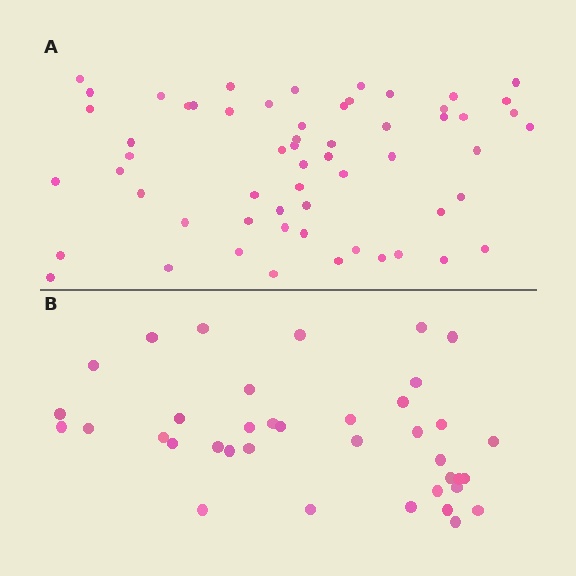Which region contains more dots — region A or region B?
Region A (the top region) has more dots.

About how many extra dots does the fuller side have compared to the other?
Region A has approximately 20 more dots than region B.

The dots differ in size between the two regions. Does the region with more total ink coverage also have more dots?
No. Region B has more total ink coverage because its dots are larger, but region A actually contains more individual dots. Total area can be misleading — the number of items is what matters here.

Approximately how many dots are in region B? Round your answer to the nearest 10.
About 40 dots. (The exact count is 38, which rounds to 40.)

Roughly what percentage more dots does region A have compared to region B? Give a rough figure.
About 55% more.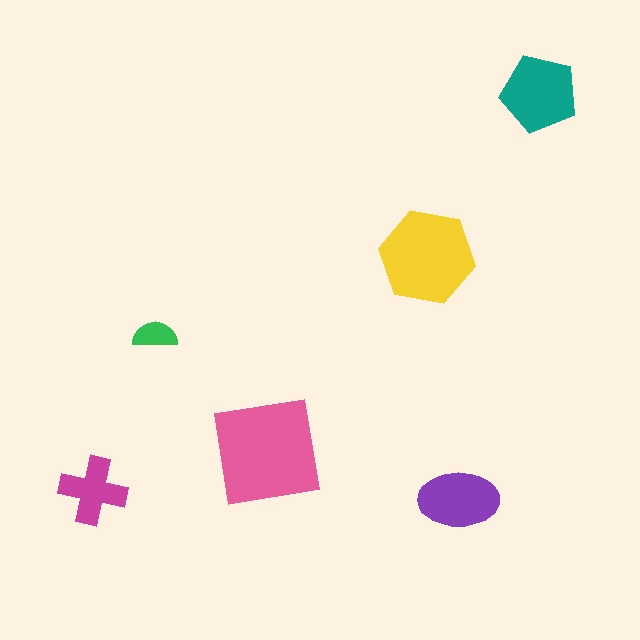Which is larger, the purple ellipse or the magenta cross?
The purple ellipse.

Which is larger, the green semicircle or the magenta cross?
The magenta cross.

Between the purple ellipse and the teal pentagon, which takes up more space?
The teal pentagon.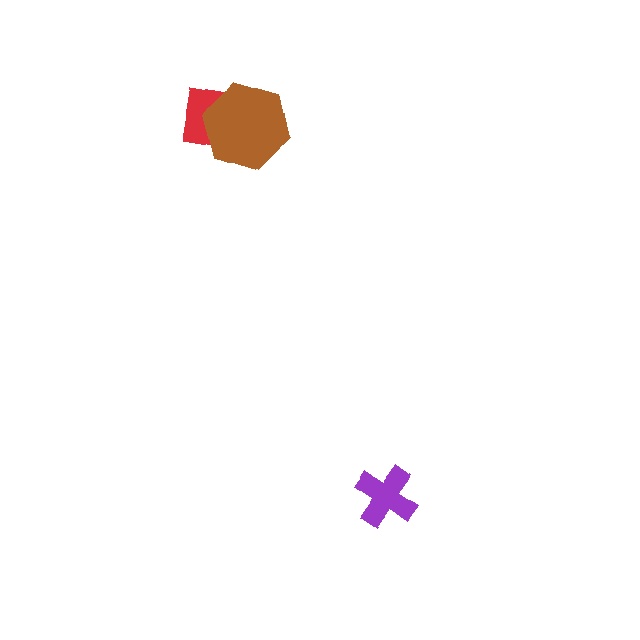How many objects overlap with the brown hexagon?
1 object overlaps with the brown hexagon.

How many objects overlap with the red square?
1 object overlaps with the red square.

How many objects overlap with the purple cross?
0 objects overlap with the purple cross.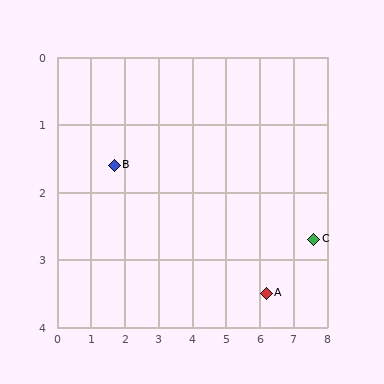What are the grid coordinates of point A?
Point A is at approximately (6.2, 3.5).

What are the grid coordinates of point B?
Point B is at approximately (1.7, 1.6).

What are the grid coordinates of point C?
Point C is at approximately (7.6, 2.7).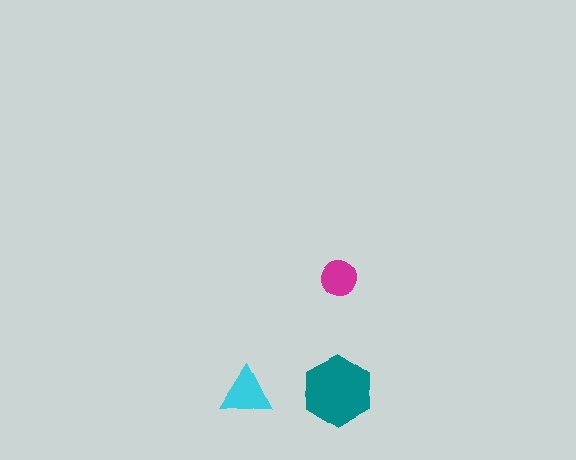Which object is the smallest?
The magenta circle.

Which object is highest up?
The magenta circle is topmost.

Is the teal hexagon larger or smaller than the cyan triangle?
Larger.